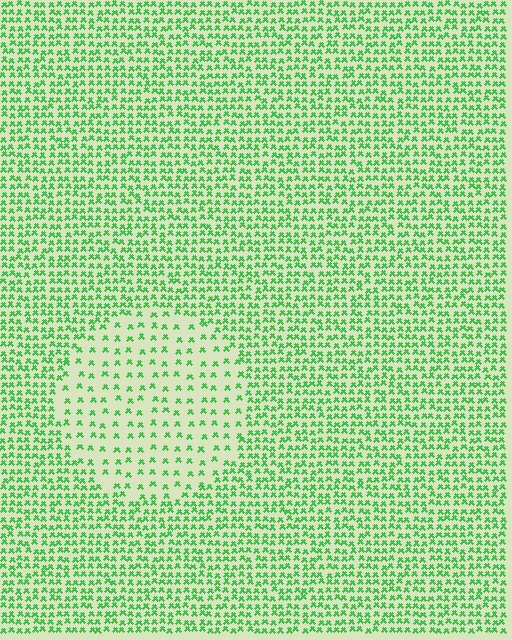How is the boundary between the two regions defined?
The boundary is defined by a change in element density (approximately 2.4x ratio). All elements are the same color, size, and shape.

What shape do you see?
I see a circle.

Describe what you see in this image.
The image contains small green elements arranged at two different densities. A circle-shaped region is visible where the elements are less densely packed than the surrounding area.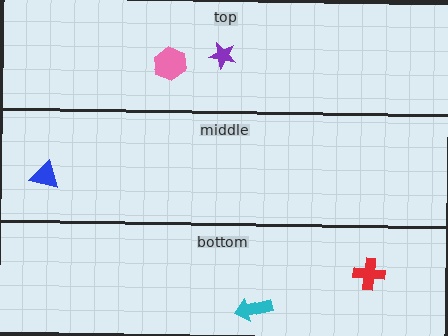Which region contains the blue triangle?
The middle region.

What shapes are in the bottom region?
The cyan arrow, the red cross.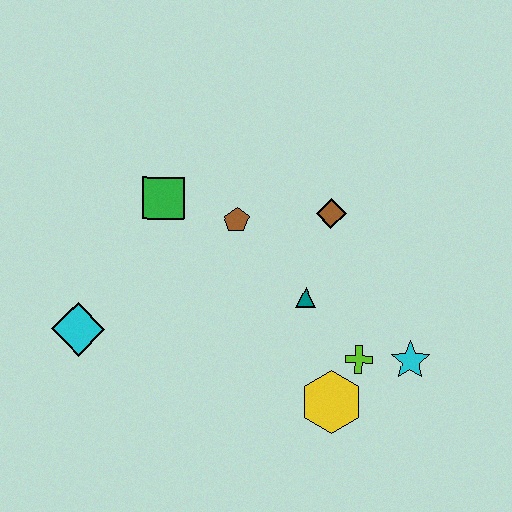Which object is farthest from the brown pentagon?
The cyan star is farthest from the brown pentagon.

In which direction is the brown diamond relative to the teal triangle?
The brown diamond is above the teal triangle.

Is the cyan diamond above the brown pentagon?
No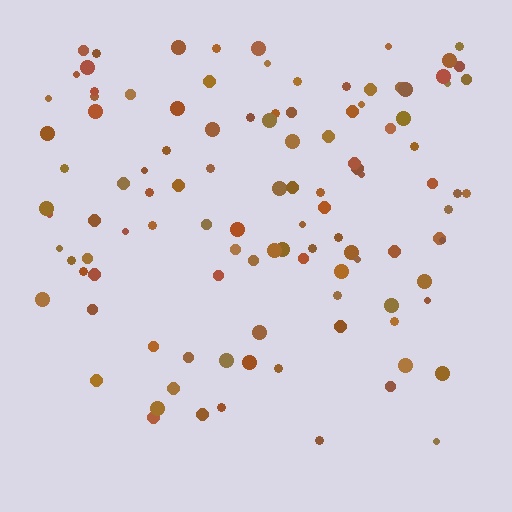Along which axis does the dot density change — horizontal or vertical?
Vertical.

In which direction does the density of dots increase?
From bottom to top, with the top side densest.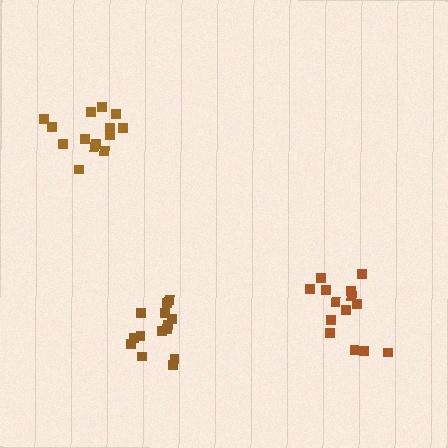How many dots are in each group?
Group 1: 14 dots, Group 2: 14 dots, Group 3: 14 dots (42 total).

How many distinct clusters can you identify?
There are 3 distinct clusters.